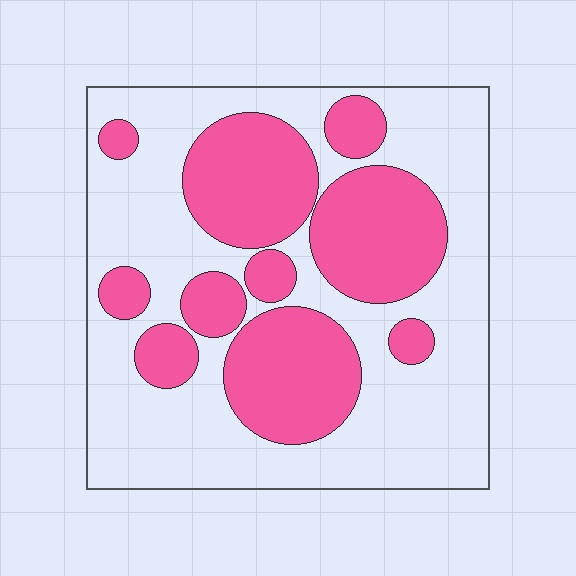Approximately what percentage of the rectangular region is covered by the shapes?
Approximately 40%.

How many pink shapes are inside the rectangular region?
10.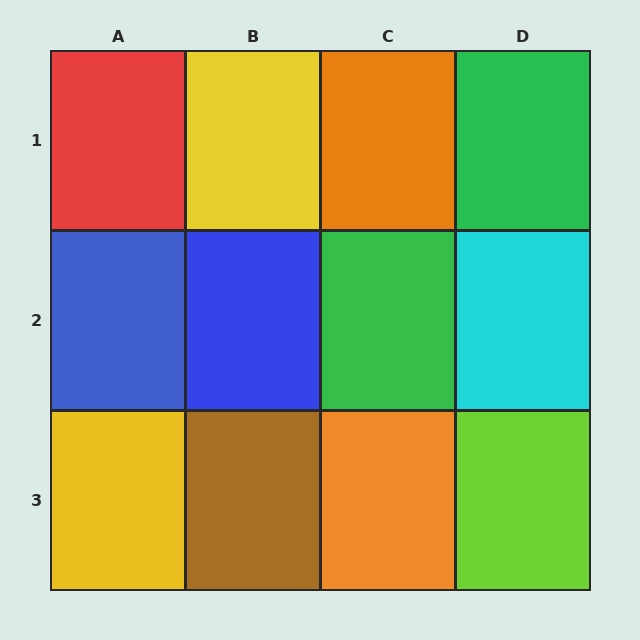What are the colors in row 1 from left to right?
Red, yellow, orange, green.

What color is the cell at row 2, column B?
Blue.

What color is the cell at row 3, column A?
Yellow.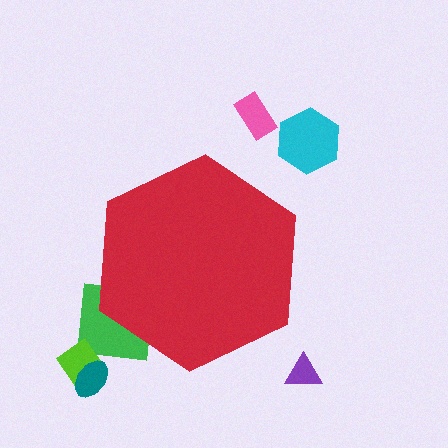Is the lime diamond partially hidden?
No, the lime diamond is fully visible.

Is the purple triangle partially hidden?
No, the purple triangle is fully visible.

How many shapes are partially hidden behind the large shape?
1 shape is partially hidden.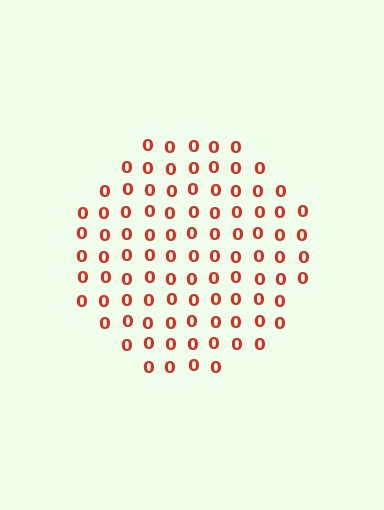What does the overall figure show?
The overall figure shows a circle.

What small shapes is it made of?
It is made of small digit 0's.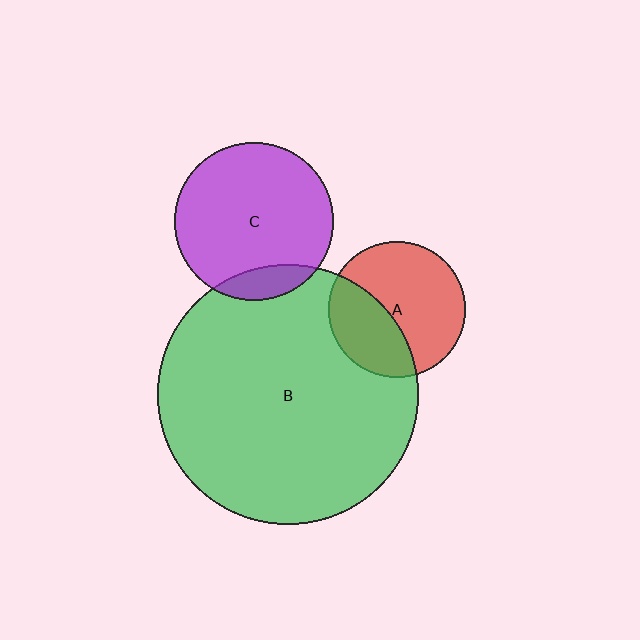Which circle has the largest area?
Circle B (green).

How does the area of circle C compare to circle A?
Approximately 1.3 times.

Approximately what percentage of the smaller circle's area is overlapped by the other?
Approximately 10%.